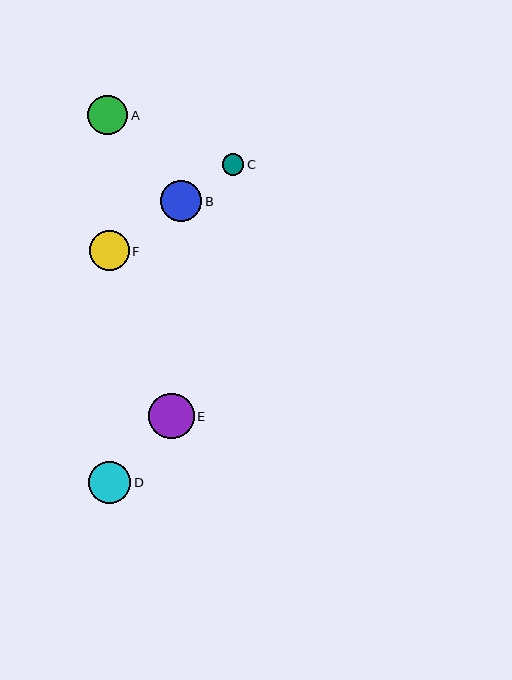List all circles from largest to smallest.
From largest to smallest: E, D, B, F, A, C.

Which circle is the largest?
Circle E is the largest with a size of approximately 45 pixels.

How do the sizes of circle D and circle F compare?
Circle D and circle F are approximately the same size.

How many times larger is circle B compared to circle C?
Circle B is approximately 1.9 times the size of circle C.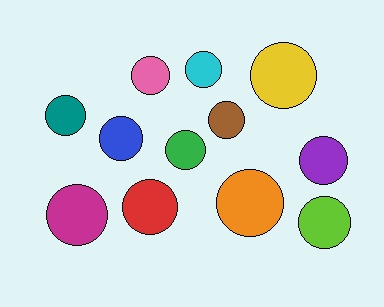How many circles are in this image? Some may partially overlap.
There are 12 circles.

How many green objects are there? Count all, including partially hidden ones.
There is 1 green object.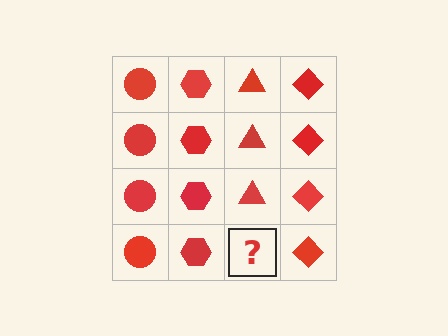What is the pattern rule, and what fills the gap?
The rule is that each column has a consistent shape. The gap should be filled with a red triangle.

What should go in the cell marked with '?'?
The missing cell should contain a red triangle.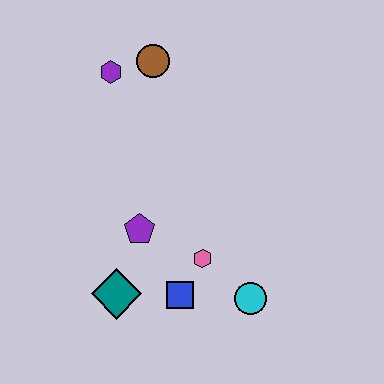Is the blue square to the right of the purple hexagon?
Yes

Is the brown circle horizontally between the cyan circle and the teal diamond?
Yes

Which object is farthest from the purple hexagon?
The cyan circle is farthest from the purple hexagon.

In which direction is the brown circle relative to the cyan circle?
The brown circle is above the cyan circle.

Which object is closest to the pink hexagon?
The blue square is closest to the pink hexagon.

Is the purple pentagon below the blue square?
No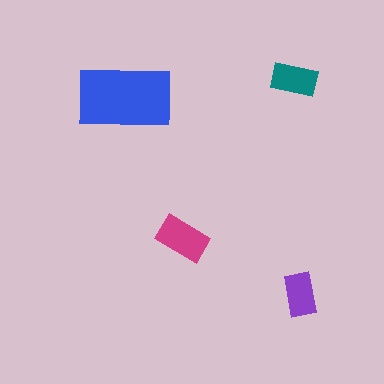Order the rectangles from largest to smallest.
the blue one, the magenta one, the teal one, the purple one.